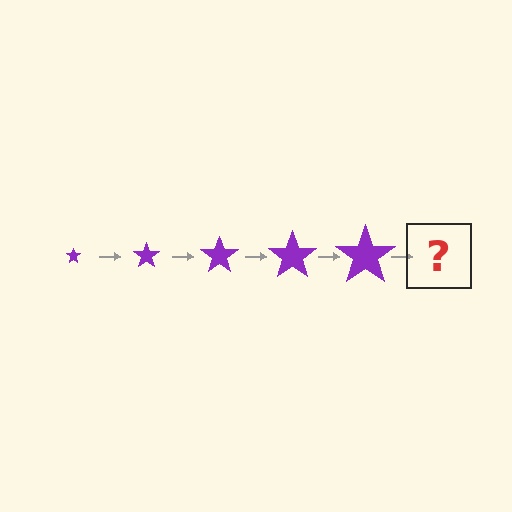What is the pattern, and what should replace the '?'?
The pattern is that the star gets progressively larger each step. The '?' should be a purple star, larger than the previous one.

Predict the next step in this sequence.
The next step is a purple star, larger than the previous one.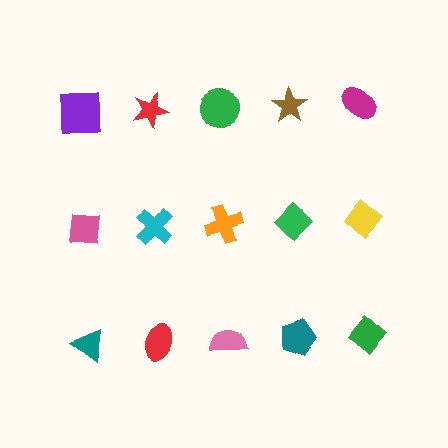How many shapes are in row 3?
5 shapes.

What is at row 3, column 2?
A red ellipse.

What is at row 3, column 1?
A teal triangle.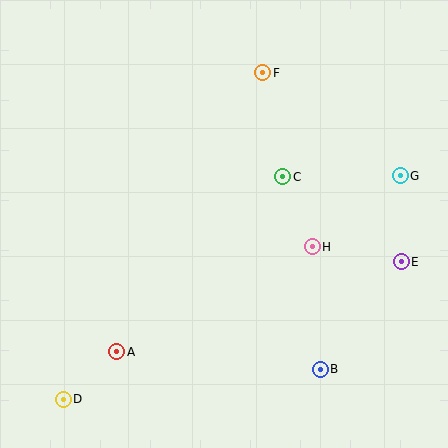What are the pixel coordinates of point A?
Point A is at (117, 352).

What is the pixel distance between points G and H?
The distance between G and H is 113 pixels.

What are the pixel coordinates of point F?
Point F is at (263, 73).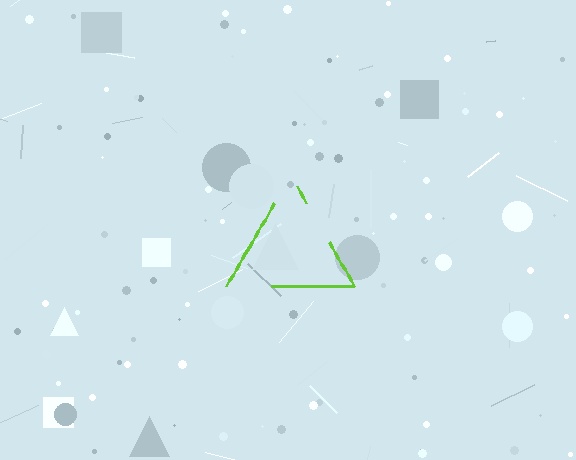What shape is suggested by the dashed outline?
The dashed outline suggests a triangle.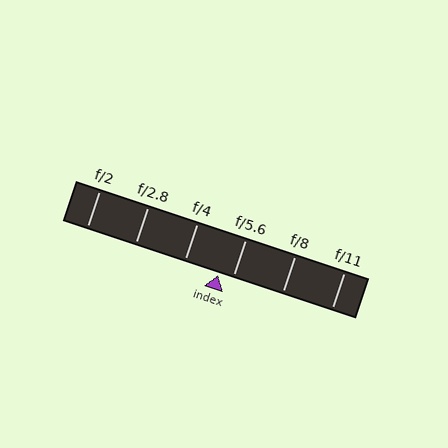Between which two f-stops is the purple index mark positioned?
The index mark is between f/4 and f/5.6.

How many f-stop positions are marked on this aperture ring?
There are 6 f-stop positions marked.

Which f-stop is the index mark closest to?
The index mark is closest to f/5.6.